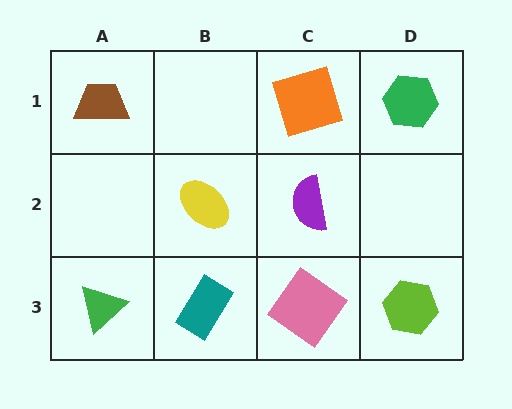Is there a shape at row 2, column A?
No, that cell is empty.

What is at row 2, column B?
A yellow ellipse.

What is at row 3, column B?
A teal rectangle.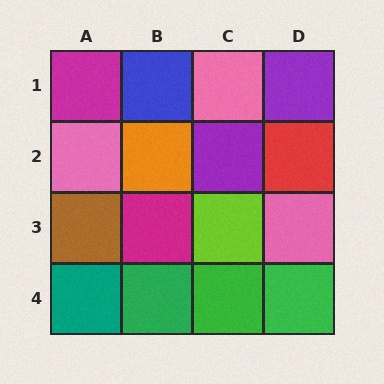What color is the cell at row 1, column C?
Pink.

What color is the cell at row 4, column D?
Green.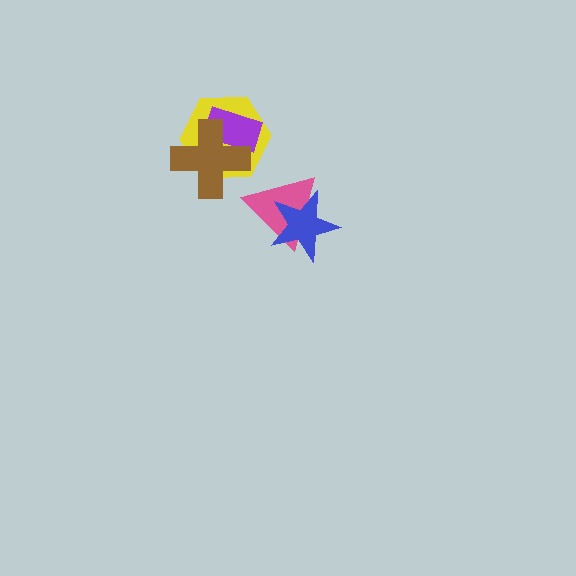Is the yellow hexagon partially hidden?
Yes, it is partially covered by another shape.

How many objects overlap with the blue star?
1 object overlaps with the blue star.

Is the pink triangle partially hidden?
Yes, it is partially covered by another shape.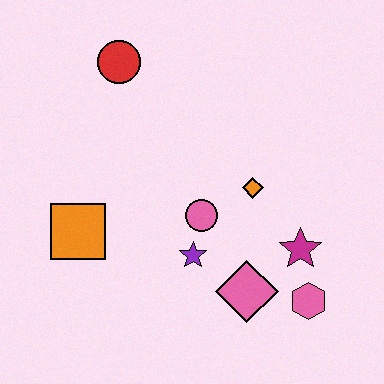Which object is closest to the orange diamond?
The pink circle is closest to the orange diamond.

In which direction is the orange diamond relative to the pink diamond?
The orange diamond is above the pink diamond.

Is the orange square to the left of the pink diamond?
Yes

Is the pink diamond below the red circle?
Yes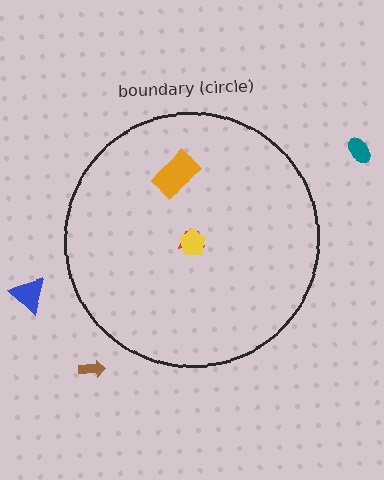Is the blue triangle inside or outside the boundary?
Outside.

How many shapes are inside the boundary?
3 inside, 3 outside.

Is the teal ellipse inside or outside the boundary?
Outside.